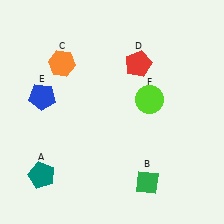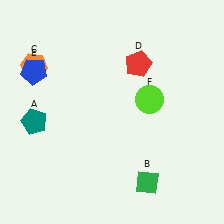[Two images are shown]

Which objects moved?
The objects that moved are: the teal pentagon (A), the orange hexagon (C), the blue pentagon (E).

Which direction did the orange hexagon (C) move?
The orange hexagon (C) moved left.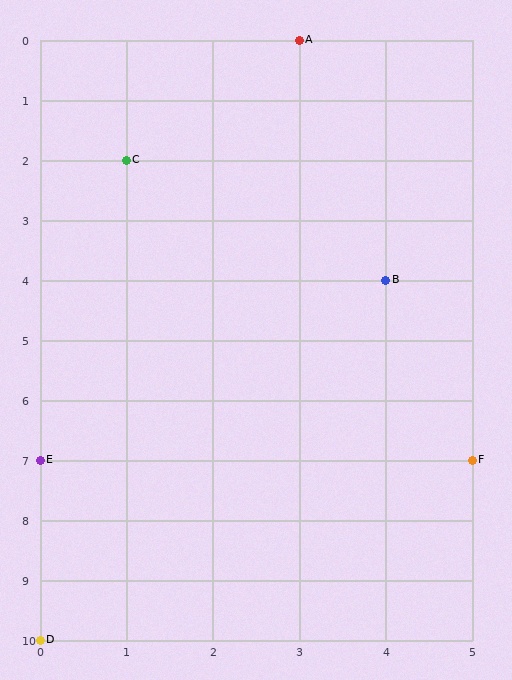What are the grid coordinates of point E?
Point E is at grid coordinates (0, 7).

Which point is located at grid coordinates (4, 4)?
Point B is at (4, 4).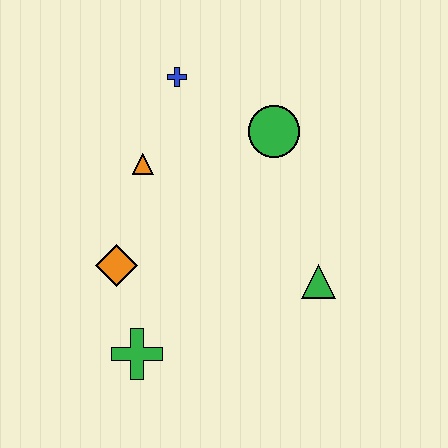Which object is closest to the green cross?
The orange diamond is closest to the green cross.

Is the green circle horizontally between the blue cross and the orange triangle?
No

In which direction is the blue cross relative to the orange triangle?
The blue cross is above the orange triangle.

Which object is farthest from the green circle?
The green cross is farthest from the green circle.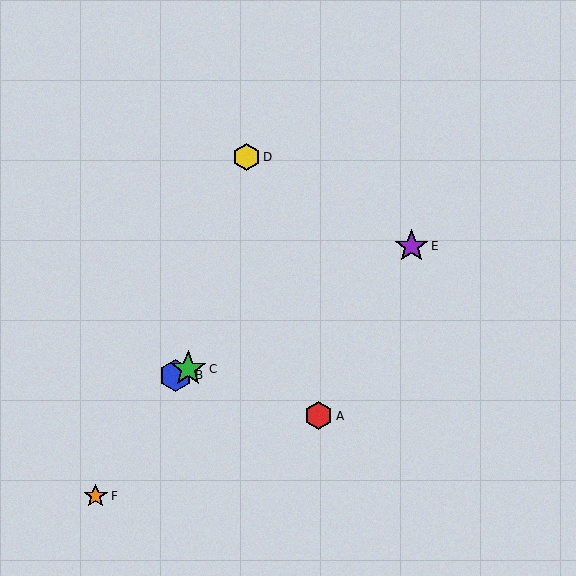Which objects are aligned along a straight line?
Objects B, C, E are aligned along a straight line.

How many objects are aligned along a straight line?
3 objects (B, C, E) are aligned along a straight line.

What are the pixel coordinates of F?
Object F is at (96, 496).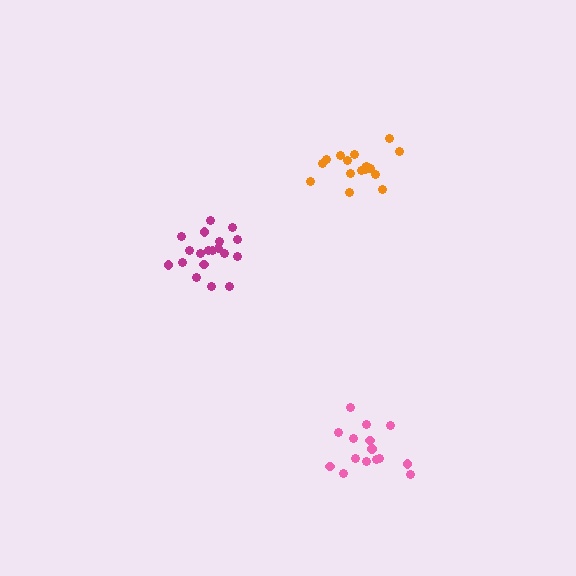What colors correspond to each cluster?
The clusters are colored: magenta, pink, orange.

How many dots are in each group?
Group 1: 19 dots, Group 2: 15 dots, Group 3: 17 dots (51 total).